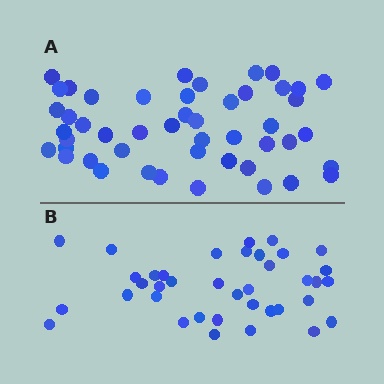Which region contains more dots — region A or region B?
Region A (the top region) has more dots.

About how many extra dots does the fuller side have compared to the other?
Region A has roughly 10 or so more dots than region B.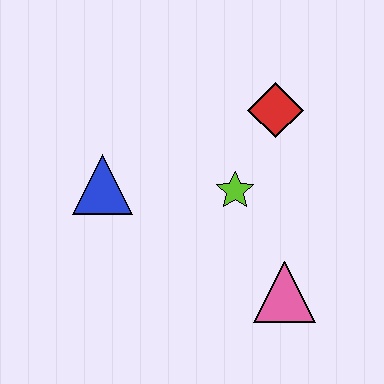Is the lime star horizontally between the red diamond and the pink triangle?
No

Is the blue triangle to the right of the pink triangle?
No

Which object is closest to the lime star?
The red diamond is closest to the lime star.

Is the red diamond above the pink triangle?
Yes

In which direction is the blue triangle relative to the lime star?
The blue triangle is to the left of the lime star.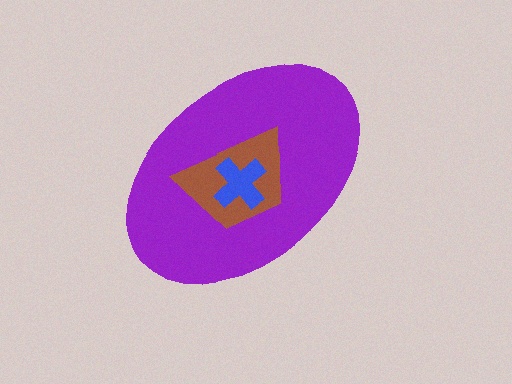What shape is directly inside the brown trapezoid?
The blue cross.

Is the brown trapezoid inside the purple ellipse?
Yes.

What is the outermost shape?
The purple ellipse.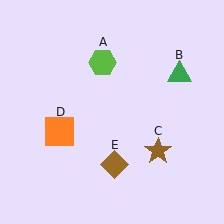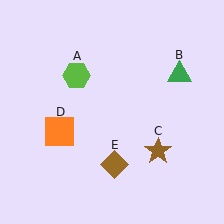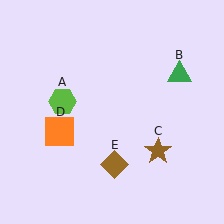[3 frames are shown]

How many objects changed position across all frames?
1 object changed position: lime hexagon (object A).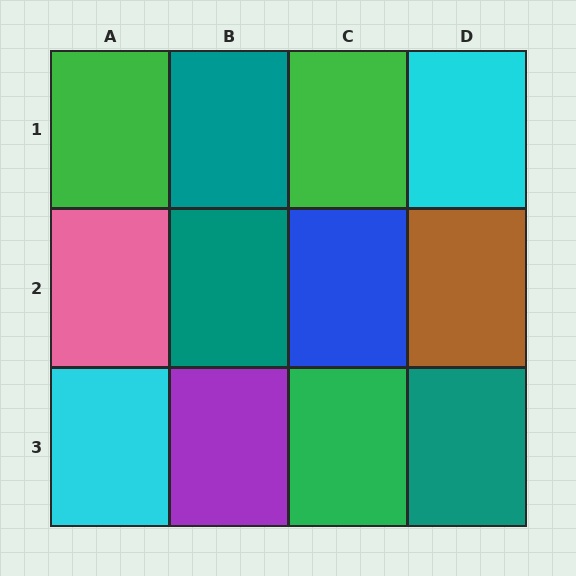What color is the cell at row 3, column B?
Purple.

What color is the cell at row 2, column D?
Brown.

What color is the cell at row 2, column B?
Teal.